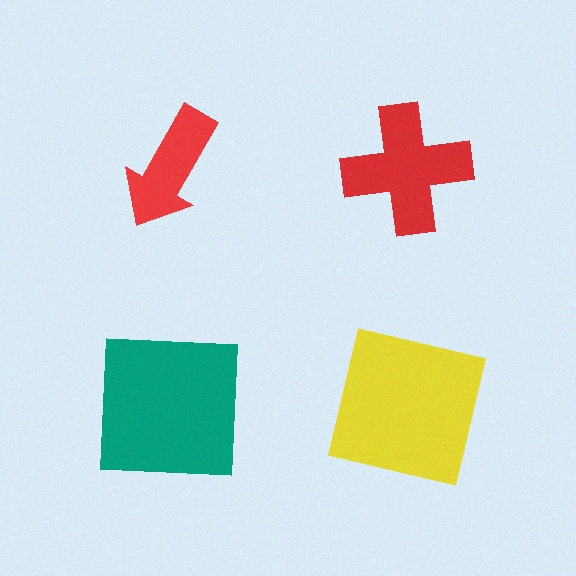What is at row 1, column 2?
A red cross.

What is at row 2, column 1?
A teal square.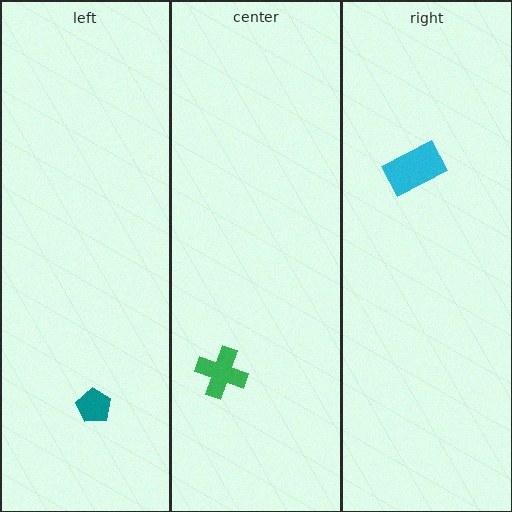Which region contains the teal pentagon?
The left region.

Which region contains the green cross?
The center region.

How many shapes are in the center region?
1.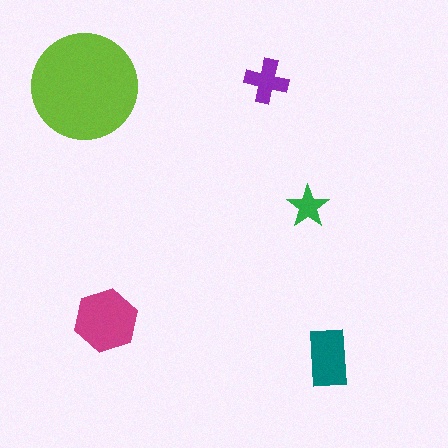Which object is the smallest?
The green star.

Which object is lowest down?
The teal rectangle is bottommost.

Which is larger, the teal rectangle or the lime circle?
The lime circle.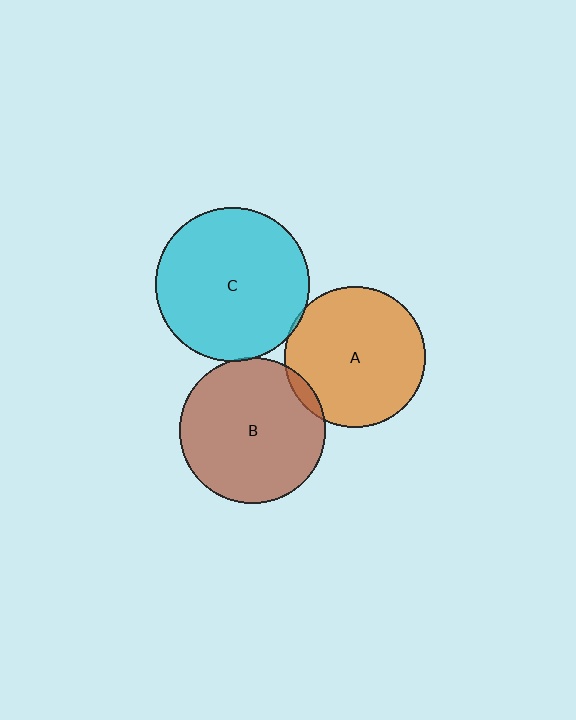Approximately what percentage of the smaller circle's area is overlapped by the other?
Approximately 5%.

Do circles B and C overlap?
Yes.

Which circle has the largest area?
Circle C (cyan).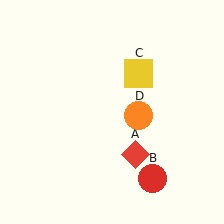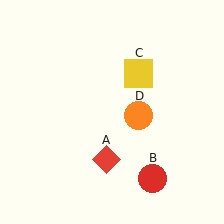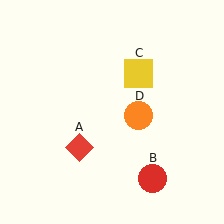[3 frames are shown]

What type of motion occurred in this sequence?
The red diamond (object A) rotated clockwise around the center of the scene.